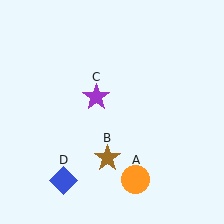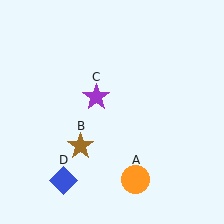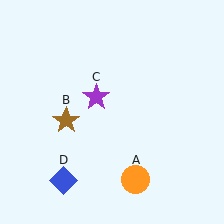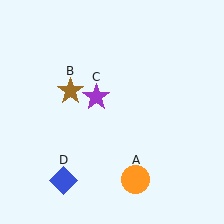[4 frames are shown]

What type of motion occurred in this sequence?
The brown star (object B) rotated clockwise around the center of the scene.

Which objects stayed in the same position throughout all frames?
Orange circle (object A) and purple star (object C) and blue diamond (object D) remained stationary.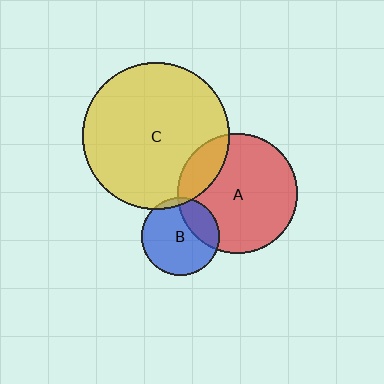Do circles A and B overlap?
Yes.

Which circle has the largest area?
Circle C (yellow).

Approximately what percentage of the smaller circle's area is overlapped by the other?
Approximately 25%.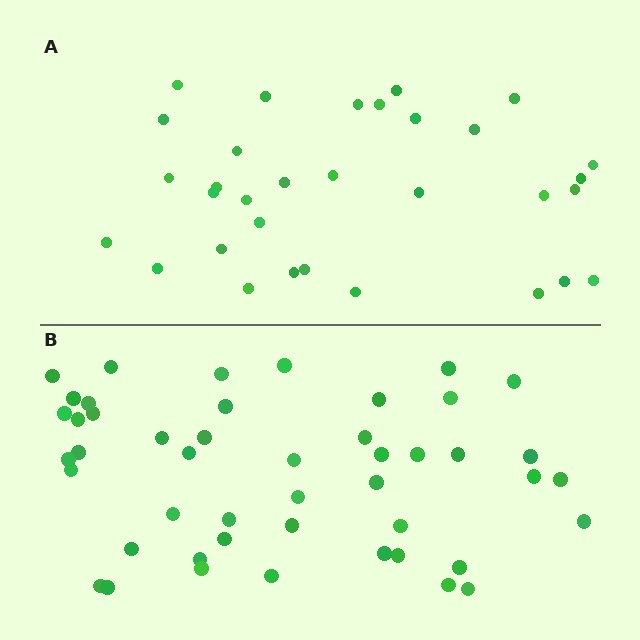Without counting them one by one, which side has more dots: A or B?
Region B (the bottom region) has more dots.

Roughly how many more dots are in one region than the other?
Region B has approximately 15 more dots than region A.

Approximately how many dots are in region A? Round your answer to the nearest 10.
About 30 dots. (The exact count is 32, which rounds to 30.)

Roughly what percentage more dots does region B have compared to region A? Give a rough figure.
About 45% more.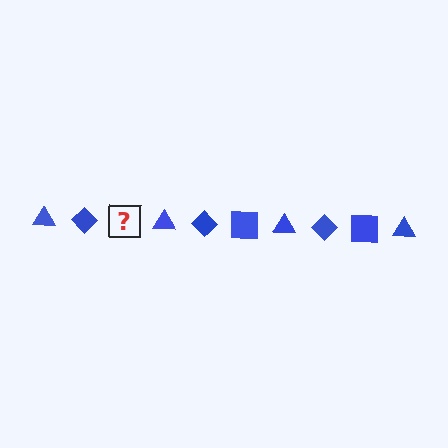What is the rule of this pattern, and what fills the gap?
The rule is that the pattern cycles through triangle, diamond, square shapes in blue. The gap should be filled with a blue square.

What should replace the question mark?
The question mark should be replaced with a blue square.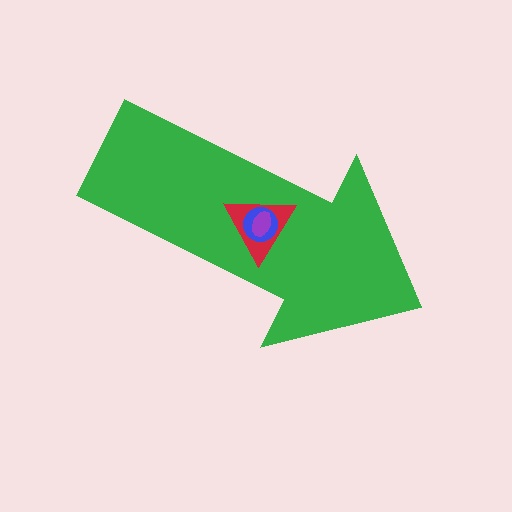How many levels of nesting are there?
4.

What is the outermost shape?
The green arrow.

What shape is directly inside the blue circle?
The purple ellipse.